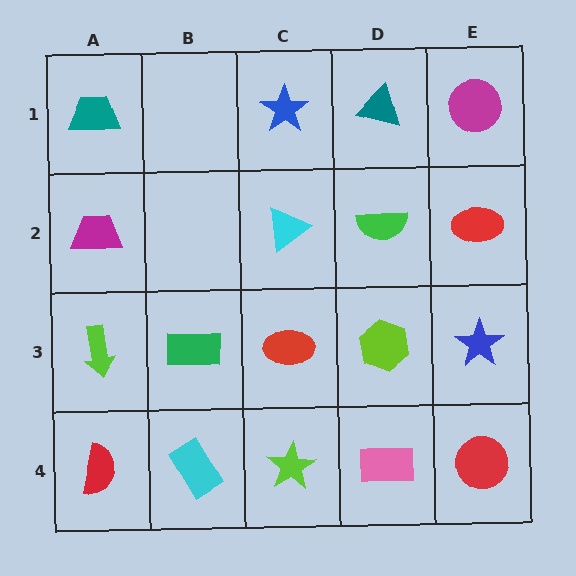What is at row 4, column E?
A red circle.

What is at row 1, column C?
A blue star.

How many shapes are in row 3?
5 shapes.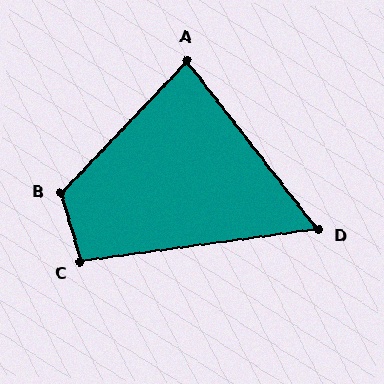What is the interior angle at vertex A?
Approximately 82 degrees (acute).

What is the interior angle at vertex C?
Approximately 98 degrees (obtuse).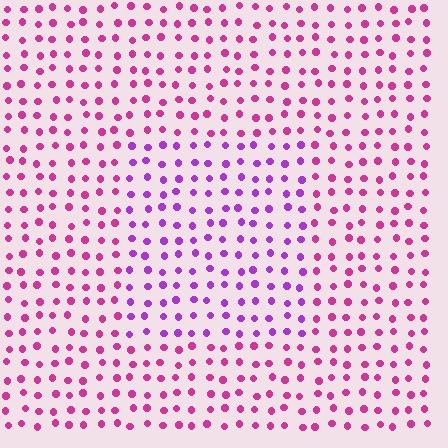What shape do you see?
I see a rectangle.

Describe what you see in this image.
The image is filled with small magenta elements in a uniform arrangement. A rectangle-shaped region is visible where the elements are tinted to a slightly different hue, forming a subtle color boundary.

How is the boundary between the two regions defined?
The boundary is defined purely by a slight shift in hue (about 37 degrees). Spacing, size, and orientation are identical on both sides.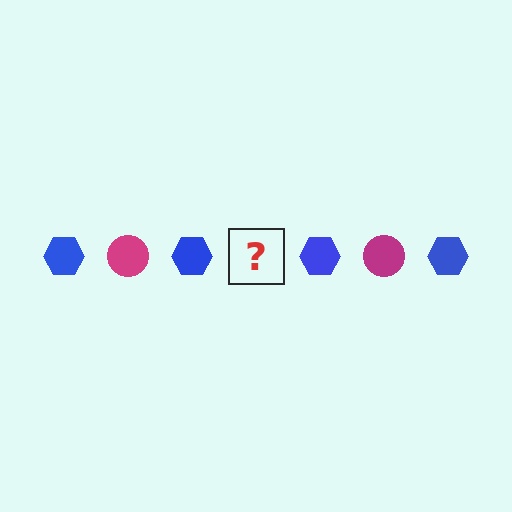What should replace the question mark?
The question mark should be replaced with a magenta circle.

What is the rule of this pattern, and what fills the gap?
The rule is that the pattern alternates between blue hexagon and magenta circle. The gap should be filled with a magenta circle.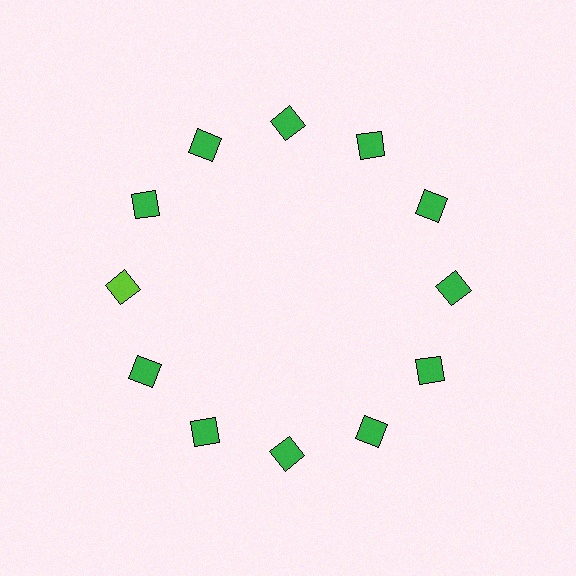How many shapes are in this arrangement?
There are 12 shapes arranged in a ring pattern.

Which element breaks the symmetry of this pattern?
The lime square at roughly the 9 o'clock position breaks the symmetry. All other shapes are green squares.